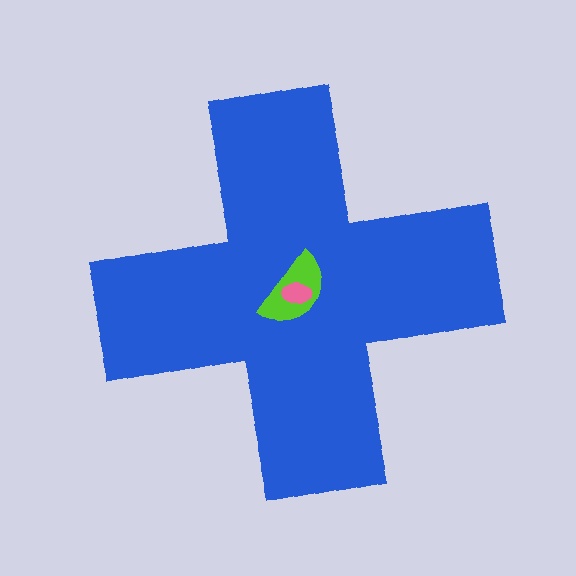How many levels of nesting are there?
3.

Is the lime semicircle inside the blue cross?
Yes.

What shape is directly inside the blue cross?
The lime semicircle.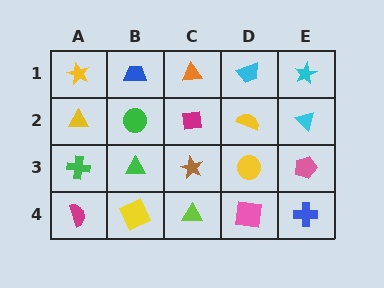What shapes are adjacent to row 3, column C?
A magenta square (row 2, column C), a lime triangle (row 4, column C), a green triangle (row 3, column B), a yellow circle (row 3, column D).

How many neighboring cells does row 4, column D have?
3.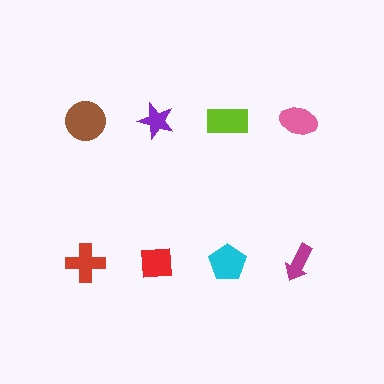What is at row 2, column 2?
A red square.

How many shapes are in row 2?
4 shapes.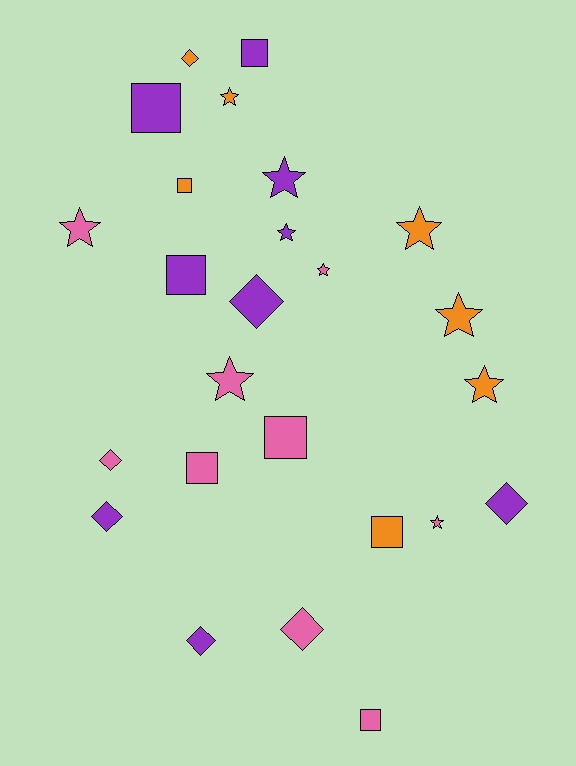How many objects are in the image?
There are 25 objects.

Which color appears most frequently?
Purple, with 9 objects.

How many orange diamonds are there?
There is 1 orange diamond.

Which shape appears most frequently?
Star, with 10 objects.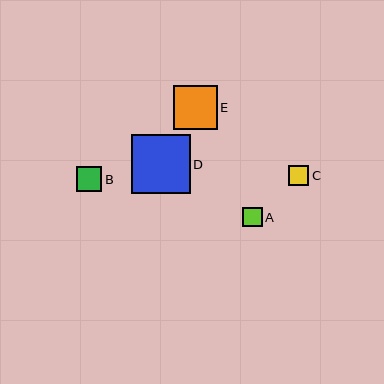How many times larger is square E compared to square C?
Square E is approximately 2.2 times the size of square C.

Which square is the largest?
Square D is the largest with a size of approximately 59 pixels.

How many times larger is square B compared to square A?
Square B is approximately 1.3 times the size of square A.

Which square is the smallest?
Square A is the smallest with a size of approximately 20 pixels.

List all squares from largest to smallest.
From largest to smallest: D, E, B, C, A.